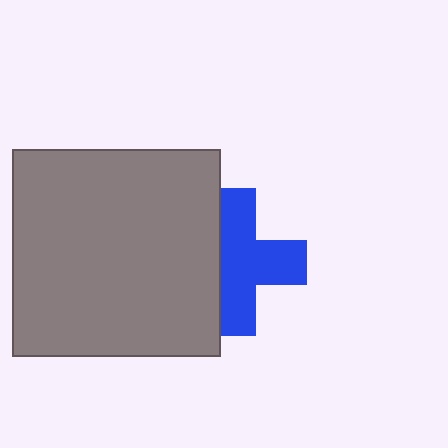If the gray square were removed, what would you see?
You would see the complete blue cross.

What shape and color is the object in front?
The object in front is a gray square.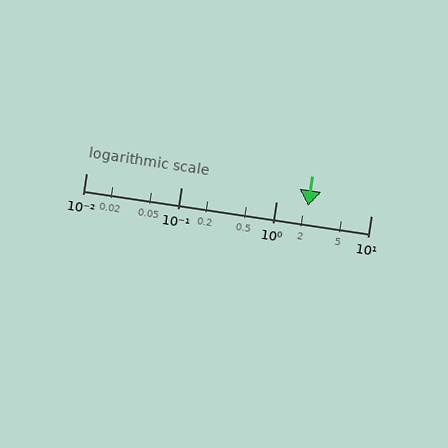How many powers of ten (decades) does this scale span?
The scale spans 3 decades, from 0.01 to 10.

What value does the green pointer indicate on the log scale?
The pointer indicates approximately 2.2.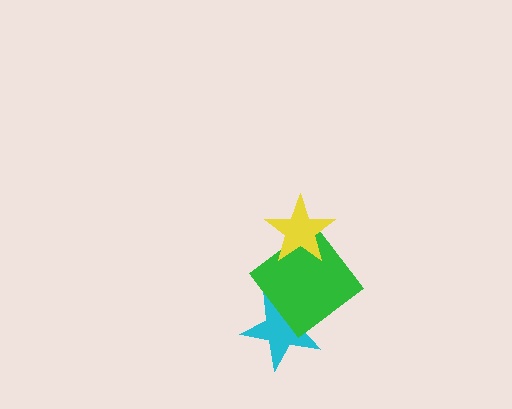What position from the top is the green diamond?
The green diamond is 2nd from the top.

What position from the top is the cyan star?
The cyan star is 3rd from the top.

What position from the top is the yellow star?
The yellow star is 1st from the top.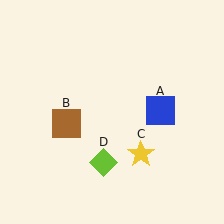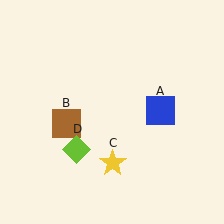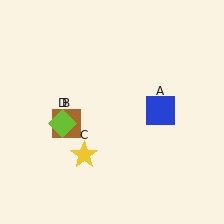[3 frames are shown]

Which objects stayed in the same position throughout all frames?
Blue square (object A) and brown square (object B) remained stationary.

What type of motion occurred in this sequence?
The yellow star (object C), lime diamond (object D) rotated clockwise around the center of the scene.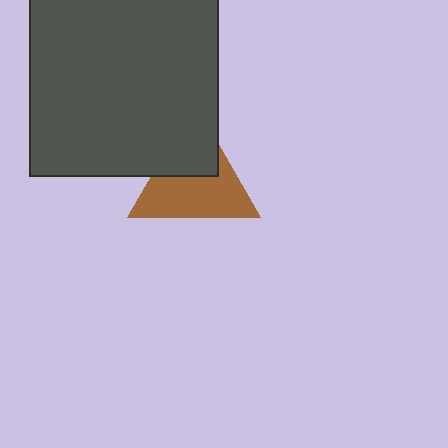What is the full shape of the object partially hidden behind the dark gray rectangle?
The partially hidden object is a brown triangle.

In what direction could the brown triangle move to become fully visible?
The brown triangle could move down. That would shift it out from behind the dark gray rectangle entirely.